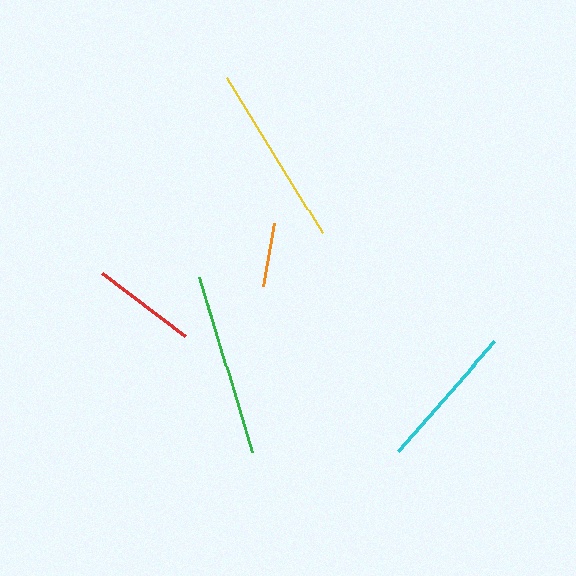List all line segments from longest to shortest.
From longest to shortest: green, yellow, cyan, red, orange.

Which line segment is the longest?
The green line is the longest at approximately 183 pixels.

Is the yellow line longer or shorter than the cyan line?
The yellow line is longer than the cyan line.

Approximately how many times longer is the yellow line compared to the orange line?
The yellow line is approximately 2.8 times the length of the orange line.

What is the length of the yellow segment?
The yellow segment is approximately 182 pixels long.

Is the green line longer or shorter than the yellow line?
The green line is longer than the yellow line.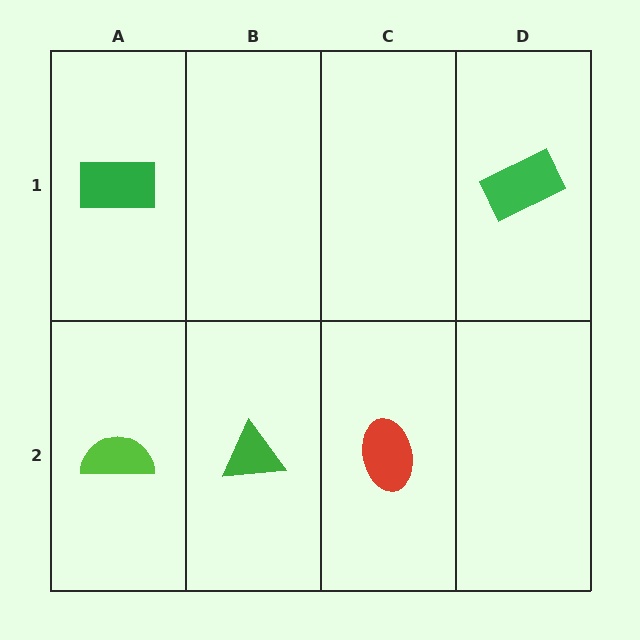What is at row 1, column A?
A green rectangle.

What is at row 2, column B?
A green triangle.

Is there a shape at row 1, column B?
No, that cell is empty.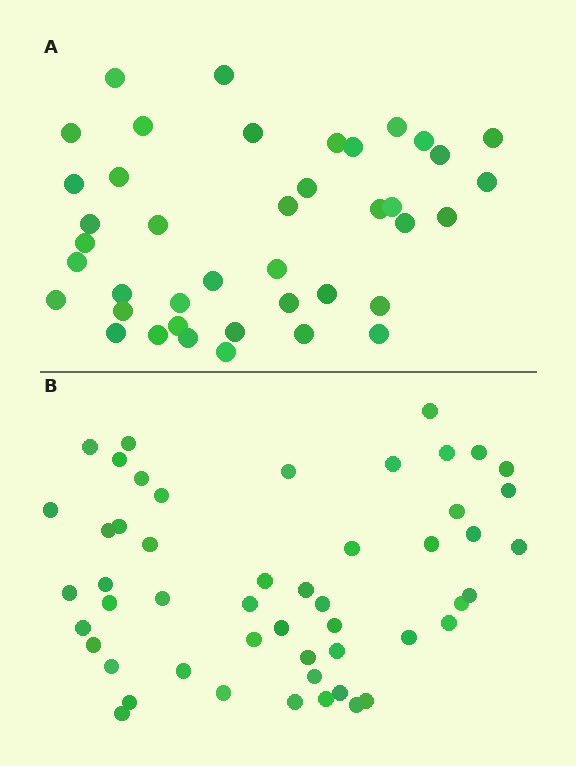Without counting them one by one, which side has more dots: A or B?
Region B (the bottom region) has more dots.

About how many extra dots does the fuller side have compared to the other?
Region B has roughly 10 or so more dots than region A.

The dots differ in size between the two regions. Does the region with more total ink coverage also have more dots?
No. Region A has more total ink coverage because its dots are larger, but region B actually contains more individual dots. Total area can be misleading — the number of items is what matters here.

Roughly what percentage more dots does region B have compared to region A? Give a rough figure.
About 25% more.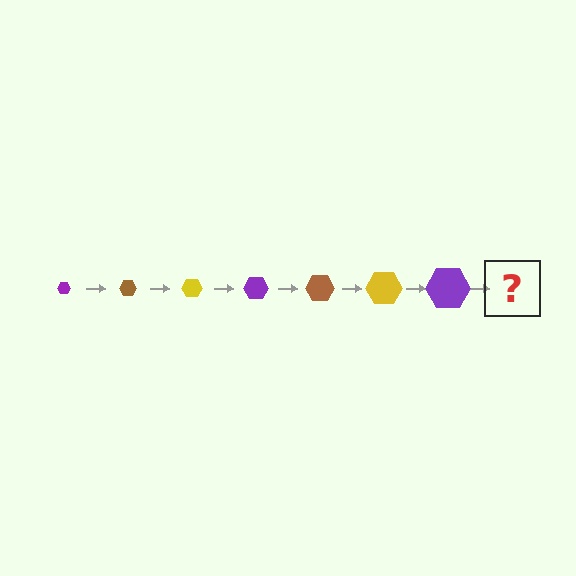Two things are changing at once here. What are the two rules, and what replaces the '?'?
The two rules are that the hexagon grows larger each step and the color cycles through purple, brown, and yellow. The '?' should be a brown hexagon, larger than the previous one.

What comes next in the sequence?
The next element should be a brown hexagon, larger than the previous one.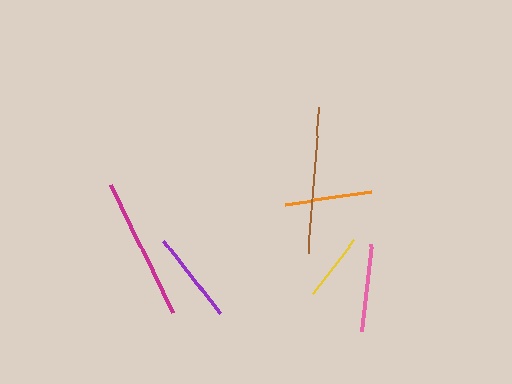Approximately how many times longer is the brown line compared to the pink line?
The brown line is approximately 1.7 times the length of the pink line.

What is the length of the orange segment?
The orange segment is approximately 86 pixels long.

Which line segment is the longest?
The brown line is the longest at approximately 145 pixels.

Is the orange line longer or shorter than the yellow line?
The orange line is longer than the yellow line.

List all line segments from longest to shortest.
From longest to shortest: brown, magenta, purple, pink, orange, yellow.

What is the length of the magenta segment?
The magenta segment is approximately 142 pixels long.